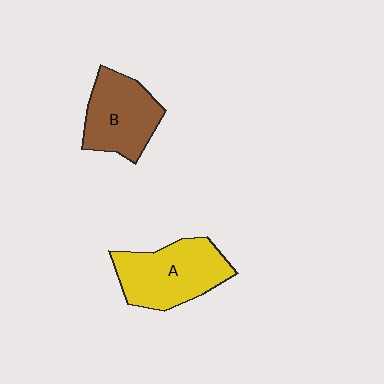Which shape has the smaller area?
Shape B (brown).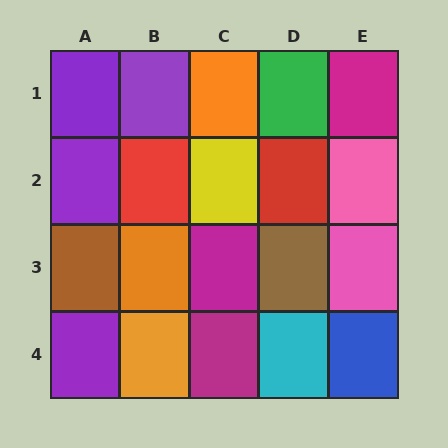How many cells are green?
1 cell is green.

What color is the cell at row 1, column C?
Orange.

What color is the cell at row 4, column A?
Purple.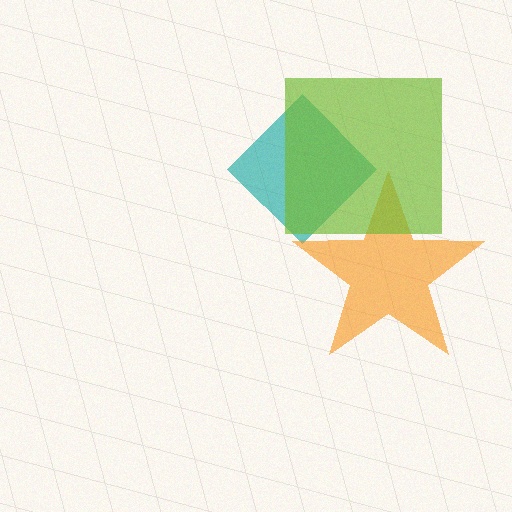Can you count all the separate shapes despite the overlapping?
Yes, there are 3 separate shapes.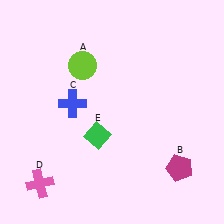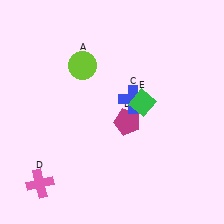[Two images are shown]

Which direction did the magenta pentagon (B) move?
The magenta pentagon (B) moved left.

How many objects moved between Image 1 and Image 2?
3 objects moved between the two images.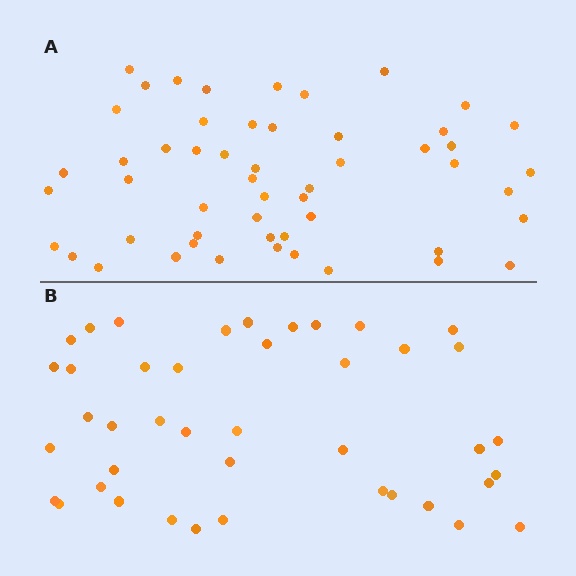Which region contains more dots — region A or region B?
Region A (the top region) has more dots.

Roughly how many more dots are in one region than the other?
Region A has roughly 12 or so more dots than region B.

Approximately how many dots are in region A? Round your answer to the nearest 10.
About 50 dots. (The exact count is 53, which rounds to 50.)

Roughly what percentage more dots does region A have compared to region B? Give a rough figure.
About 25% more.